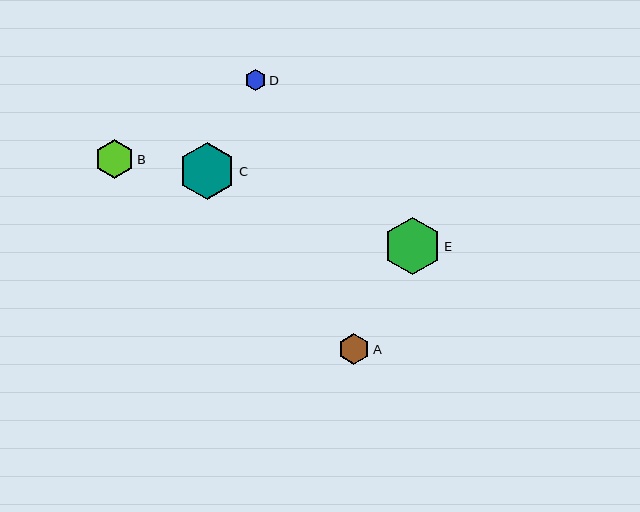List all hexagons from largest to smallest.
From largest to smallest: E, C, B, A, D.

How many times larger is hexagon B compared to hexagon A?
Hexagon B is approximately 1.3 times the size of hexagon A.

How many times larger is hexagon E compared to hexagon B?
Hexagon E is approximately 1.5 times the size of hexagon B.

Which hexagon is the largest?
Hexagon E is the largest with a size of approximately 57 pixels.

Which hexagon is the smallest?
Hexagon D is the smallest with a size of approximately 21 pixels.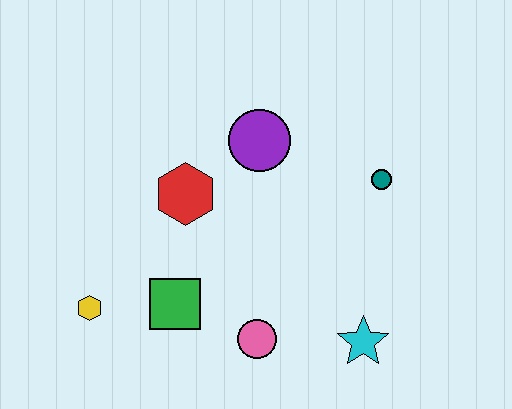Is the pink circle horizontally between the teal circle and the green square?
Yes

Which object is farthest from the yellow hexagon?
The teal circle is farthest from the yellow hexagon.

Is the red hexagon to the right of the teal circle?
No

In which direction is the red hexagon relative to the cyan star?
The red hexagon is to the left of the cyan star.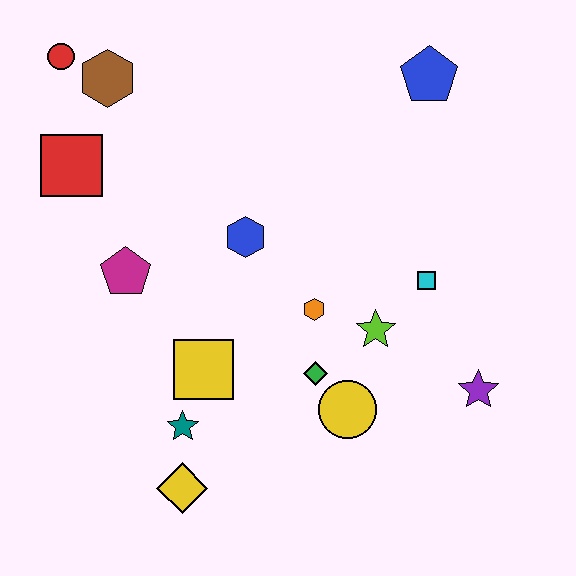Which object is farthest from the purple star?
The red circle is farthest from the purple star.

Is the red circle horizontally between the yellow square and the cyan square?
No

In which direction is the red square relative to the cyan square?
The red square is to the left of the cyan square.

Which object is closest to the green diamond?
The yellow circle is closest to the green diamond.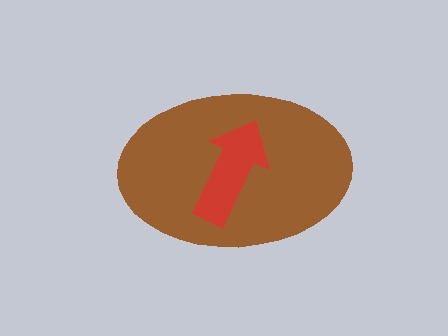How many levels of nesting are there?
2.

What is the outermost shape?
The brown ellipse.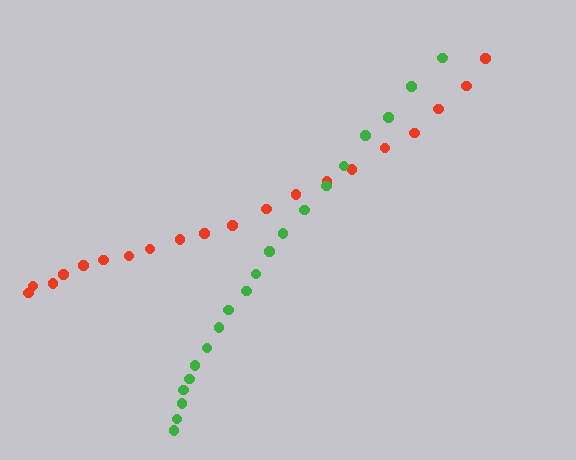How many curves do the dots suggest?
There are 2 distinct paths.